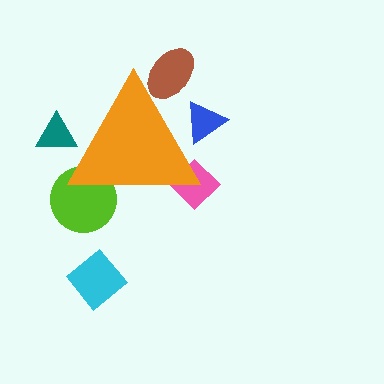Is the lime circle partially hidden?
Yes, the lime circle is partially hidden behind the orange triangle.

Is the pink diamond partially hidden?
Yes, the pink diamond is partially hidden behind the orange triangle.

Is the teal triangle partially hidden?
Yes, the teal triangle is partially hidden behind the orange triangle.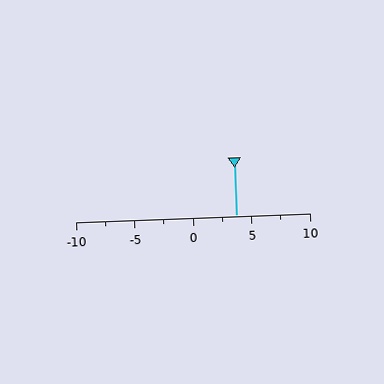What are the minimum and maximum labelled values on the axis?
The axis runs from -10 to 10.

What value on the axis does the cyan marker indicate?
The marker indicates approximately 3.8.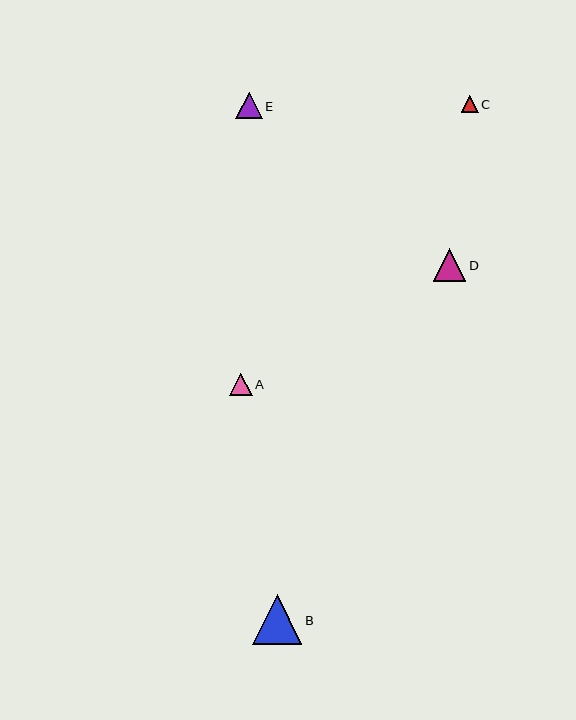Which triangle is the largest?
Triangle B is the largest with a size of approximately 50 pixels.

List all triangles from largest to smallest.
From largest to smallest: B, D, E, A, C.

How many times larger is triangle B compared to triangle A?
Triangle B is approximately 2.2 times the size of triangle A.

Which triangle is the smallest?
Triangle C is the smallest with a size of approximately 17 pixels.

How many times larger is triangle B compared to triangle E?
Triangle B is approximately 1.9 times the size of triangle E.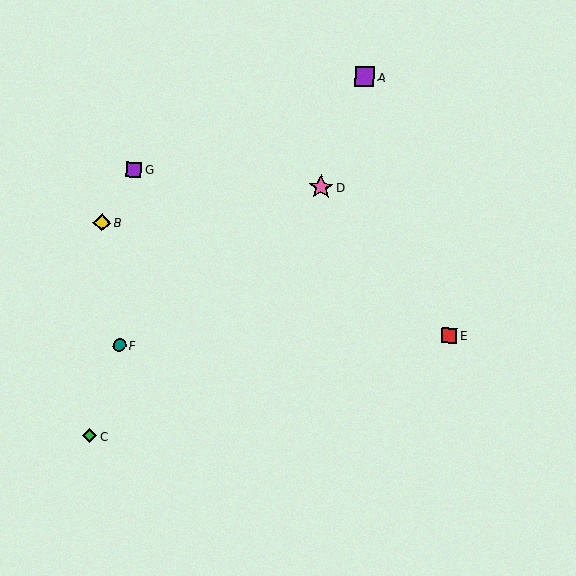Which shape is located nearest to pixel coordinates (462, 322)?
The red square (labeled E) at (449, 336) is nearest to that location.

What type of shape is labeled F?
Shape F is a teal circle.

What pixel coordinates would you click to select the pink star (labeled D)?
Click at (321, 187) to select the pink star D.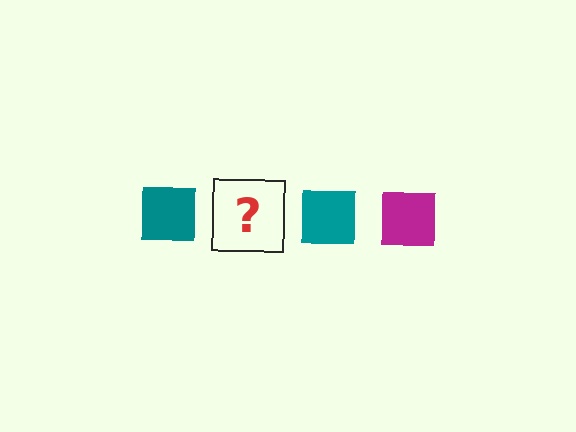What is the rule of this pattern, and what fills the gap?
The rule is that the pattern cycles through teal, magenta squares. The gap should be filled with a magenta square.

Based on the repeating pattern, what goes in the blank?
The blank should be a magenta square.